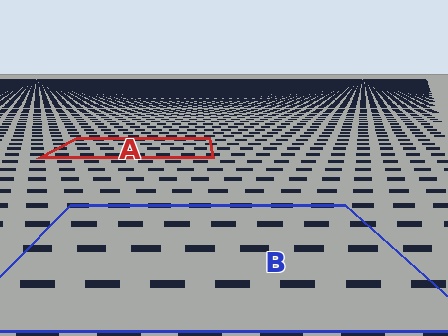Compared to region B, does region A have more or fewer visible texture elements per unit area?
Region A has more texture elements per unit area — they are packed more densely because it is farther away.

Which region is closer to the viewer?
Region B is closer. The texture elements there are larger and more spread out.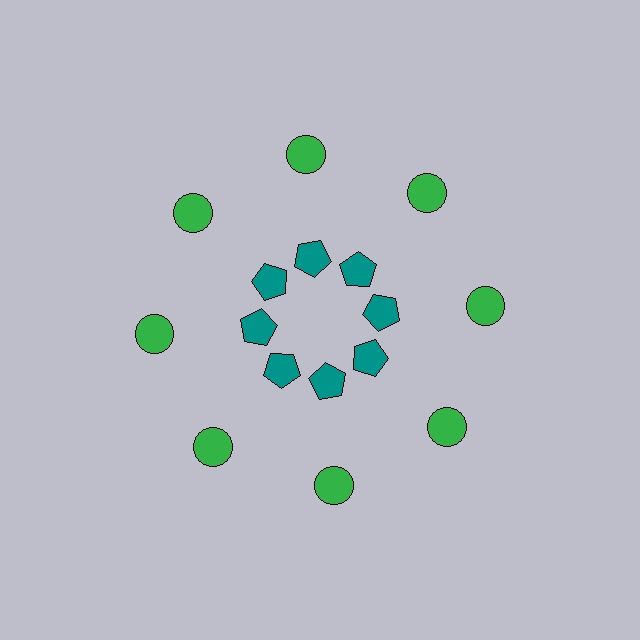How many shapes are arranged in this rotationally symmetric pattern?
There are 16 shapes, arranged in 8 groups of 2.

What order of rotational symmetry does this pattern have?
This pattern has 8-fold rotational symmetry.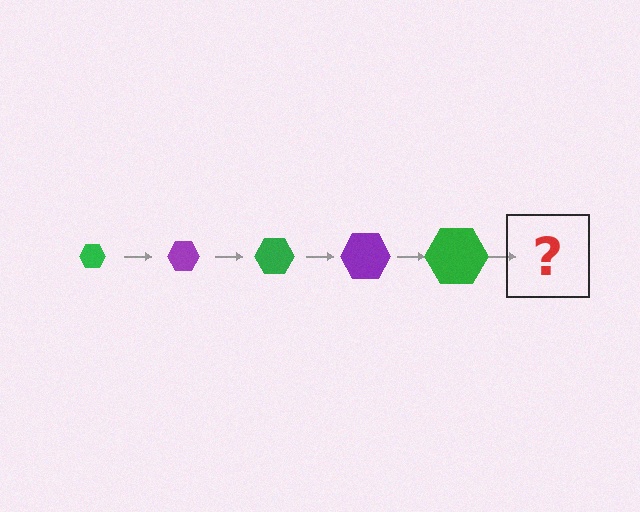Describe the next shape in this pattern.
It should be a purple hexagon, larger than the previous one.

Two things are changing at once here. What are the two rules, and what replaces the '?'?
The two rules are that the hexagon grows larger each step and the color cycles through green and purple. The '?' should be a purple hexagon, larger than the previous one.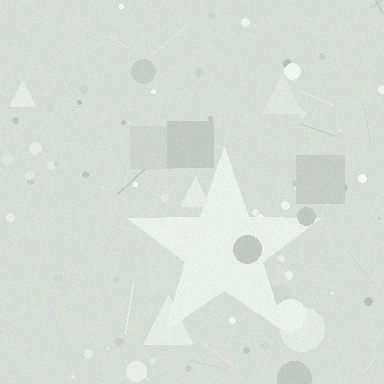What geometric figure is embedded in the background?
A star is embedded in the background.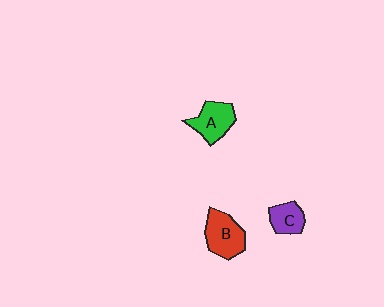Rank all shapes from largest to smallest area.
From largest to smallest: B (red), A (green), C (purple).